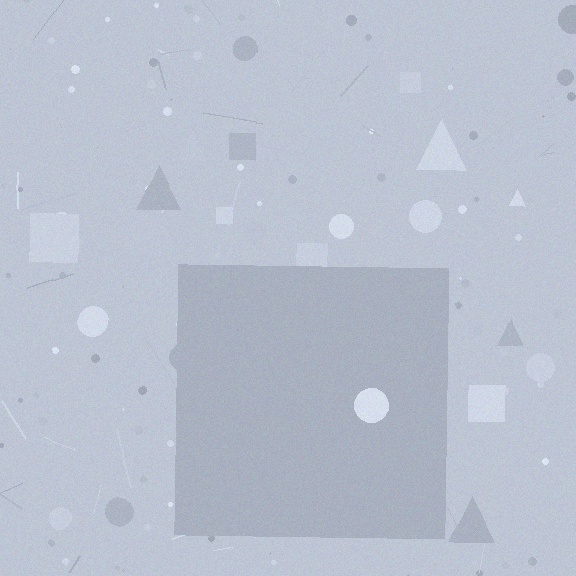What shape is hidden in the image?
A square is hidden in the image.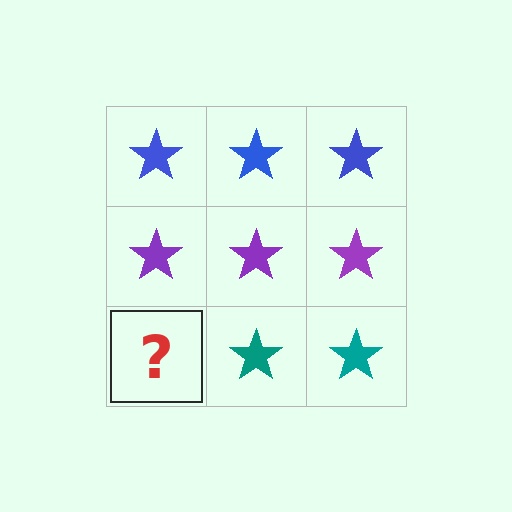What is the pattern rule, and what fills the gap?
The rule is that each row has a consistent color. The gap should be filled with a teal star.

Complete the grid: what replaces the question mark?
The question mark should be replaced with a teal star.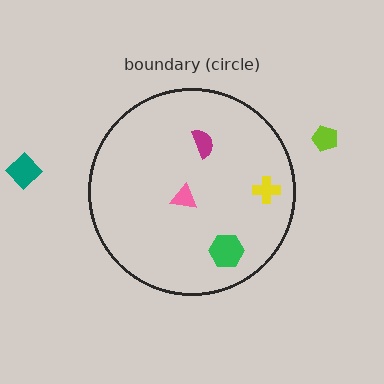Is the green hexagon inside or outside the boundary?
Inside.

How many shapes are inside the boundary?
4 inside, 2 outside.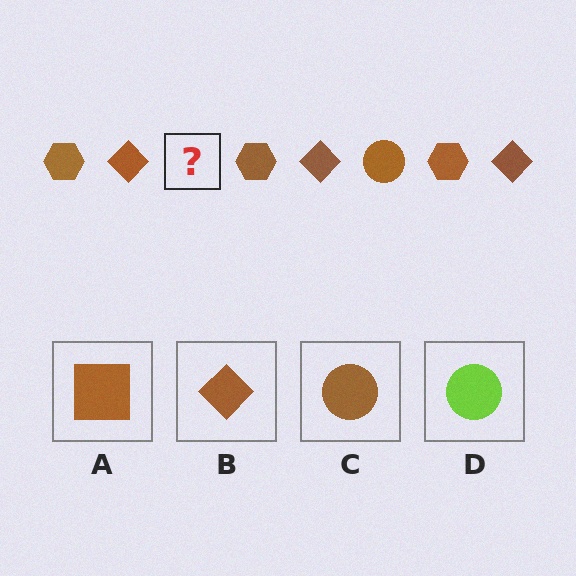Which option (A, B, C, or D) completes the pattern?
C.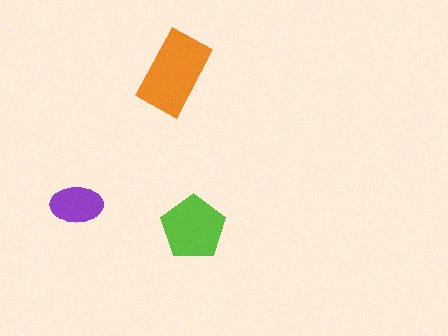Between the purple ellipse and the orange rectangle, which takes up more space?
The orange rectangle.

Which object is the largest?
The orange rectangle.